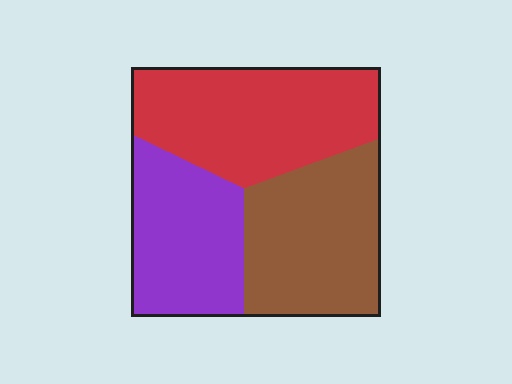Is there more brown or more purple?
Brown.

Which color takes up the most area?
Red, at roughly 40%.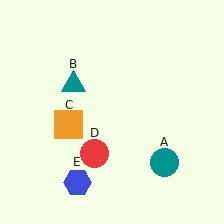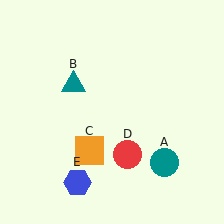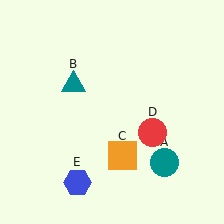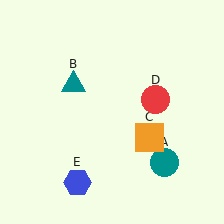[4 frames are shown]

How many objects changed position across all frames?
2 objects changed position: orange square (object C), red circle (object D).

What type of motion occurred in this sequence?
The orange square (object C), red circle (object D) rotated counterclockwise around the center of the scene.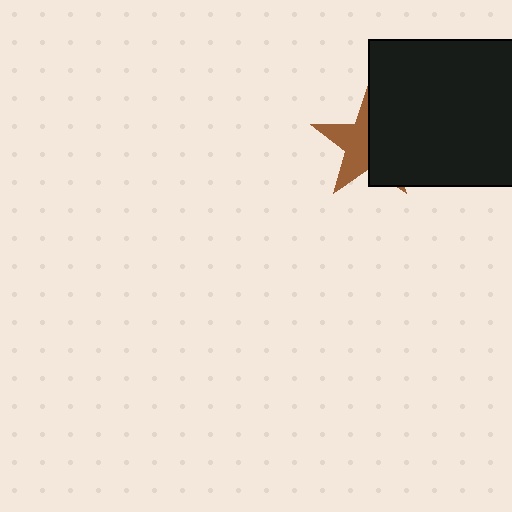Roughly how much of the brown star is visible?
About half of it is visible (roughly 46%).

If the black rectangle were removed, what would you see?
You would see the complete brown star.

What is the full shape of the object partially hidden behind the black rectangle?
The partially hidden object is a brown star.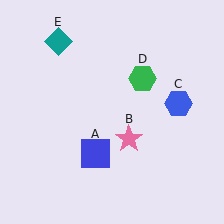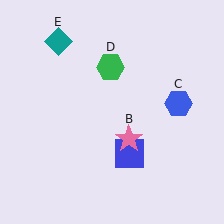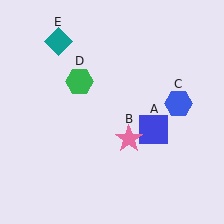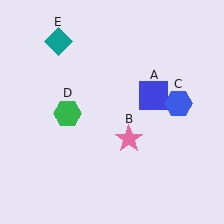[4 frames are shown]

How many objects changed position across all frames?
2 objects changed position: blue square (object A), green hexagon (object D).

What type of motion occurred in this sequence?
The blue square (object A), green hexagon (object D) rotated counterclockwise around the center of the scene.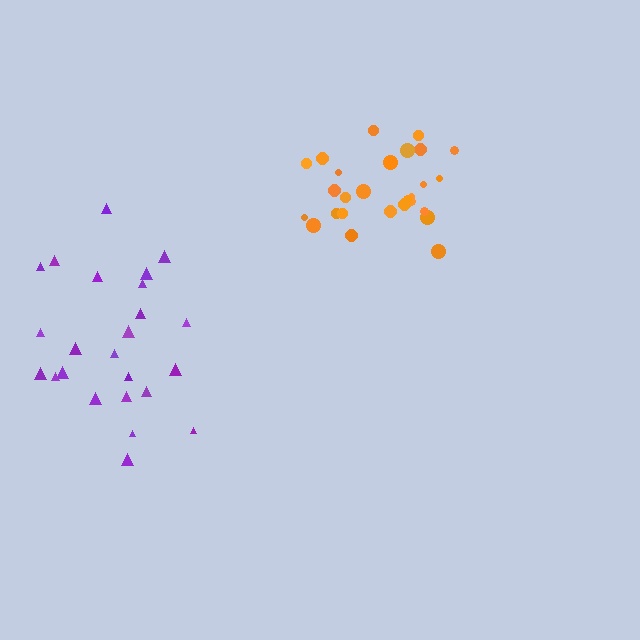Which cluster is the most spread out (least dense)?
Purple.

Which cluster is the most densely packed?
Orange.